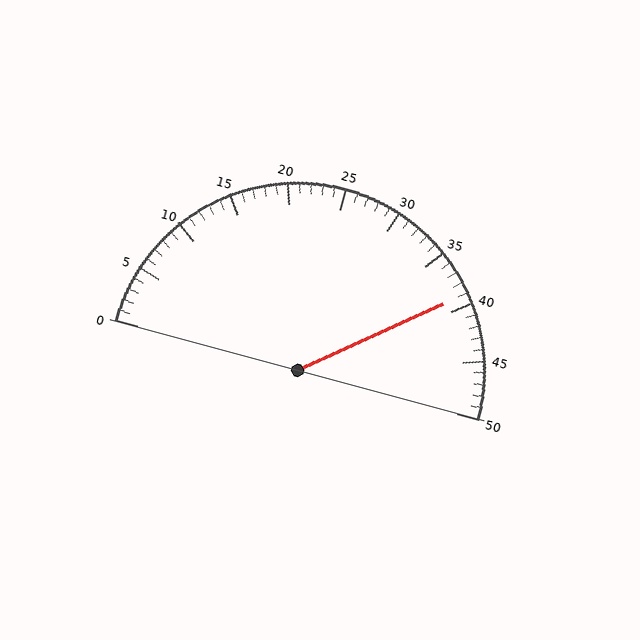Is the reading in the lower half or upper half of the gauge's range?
The reading is in the upper half of the range (0 to 50).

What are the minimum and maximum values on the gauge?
The gauge ranges from 0 to 50.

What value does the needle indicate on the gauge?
The needle indicates approximately 39.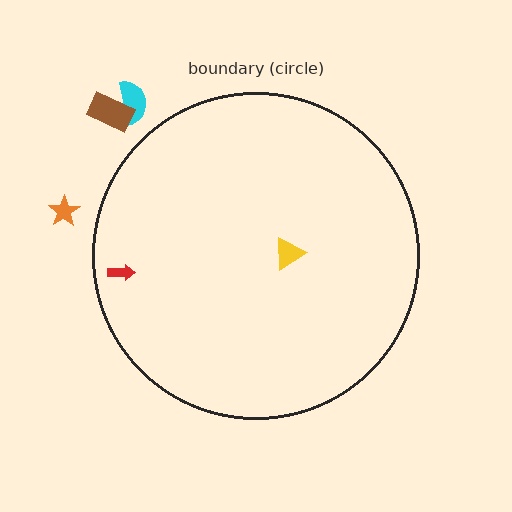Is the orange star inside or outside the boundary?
Outside.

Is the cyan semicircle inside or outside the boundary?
Outside.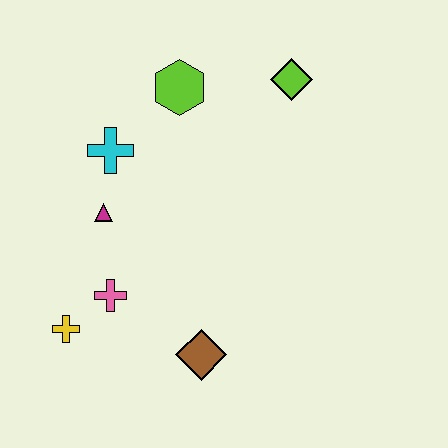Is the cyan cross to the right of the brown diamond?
No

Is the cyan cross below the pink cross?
No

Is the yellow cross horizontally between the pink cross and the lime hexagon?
No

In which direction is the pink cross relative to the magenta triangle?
The pink cross is below the magenta triangle.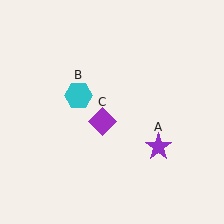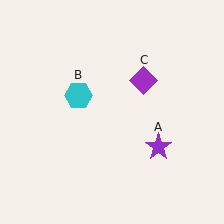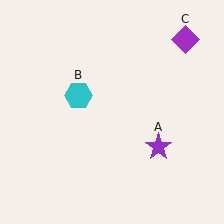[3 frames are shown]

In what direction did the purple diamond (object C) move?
The purple diamond (object C) moved up and to the right.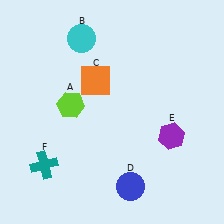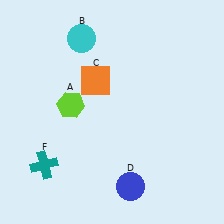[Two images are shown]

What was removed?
The purple hexagon (E) was removed in Image 2.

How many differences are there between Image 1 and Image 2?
There is 1 difference between the two images.